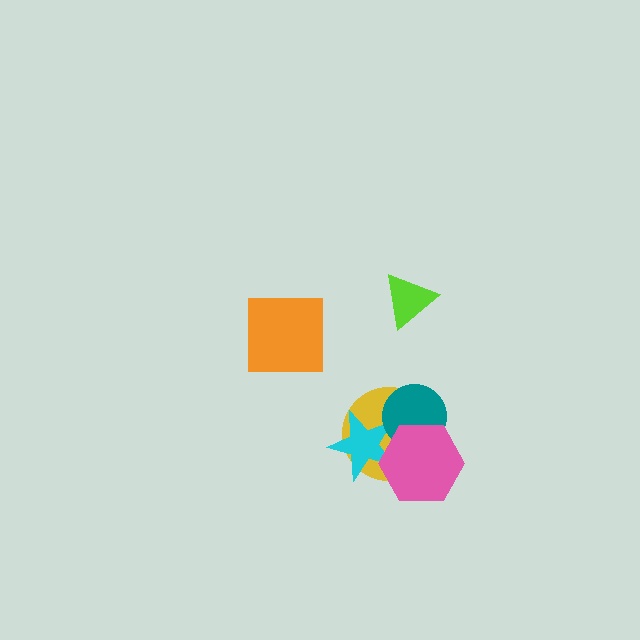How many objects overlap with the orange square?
0 objects overlap with the orange square.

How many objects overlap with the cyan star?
3 objects overlap with the cyan star.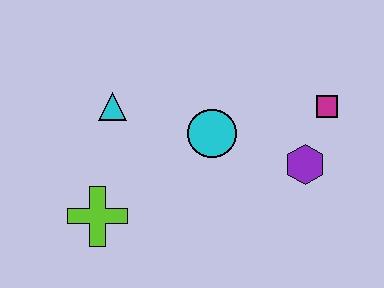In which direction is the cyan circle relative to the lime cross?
The cyan circle is to the right of the lime cross.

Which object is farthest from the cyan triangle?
The magenta square is farthest from the cyan triangle.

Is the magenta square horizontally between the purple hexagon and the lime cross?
No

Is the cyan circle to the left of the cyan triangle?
No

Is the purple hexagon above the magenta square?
No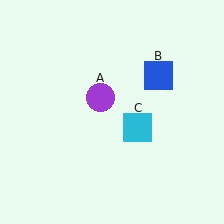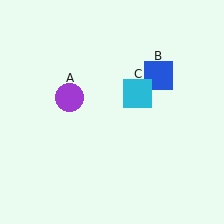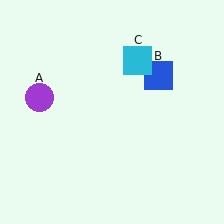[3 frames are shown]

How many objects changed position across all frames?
2 objects changed position: purple circle (object A), cyan square (object C).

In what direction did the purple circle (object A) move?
The purple circle (object A) moved left.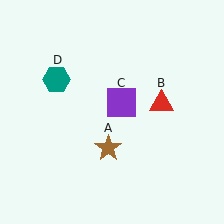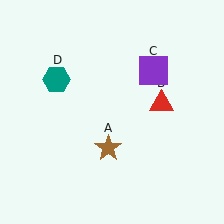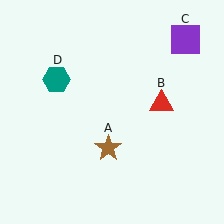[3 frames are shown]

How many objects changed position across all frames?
1 object changed position: purple square (object C).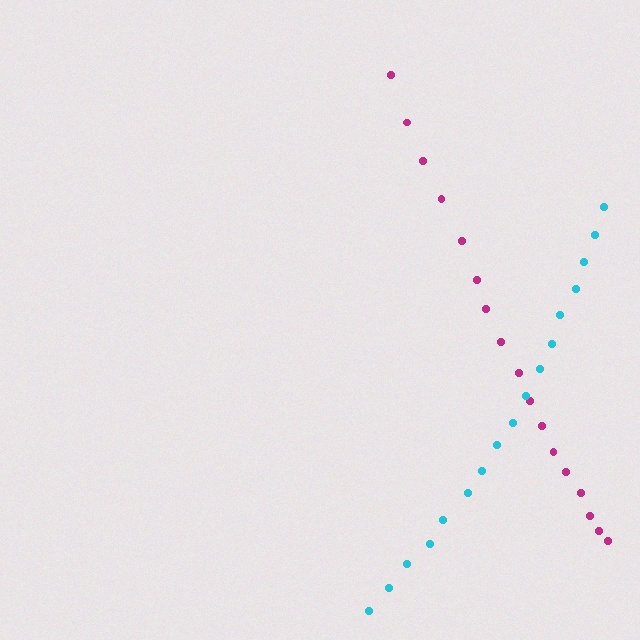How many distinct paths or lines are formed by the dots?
There are 2 distinct paths.